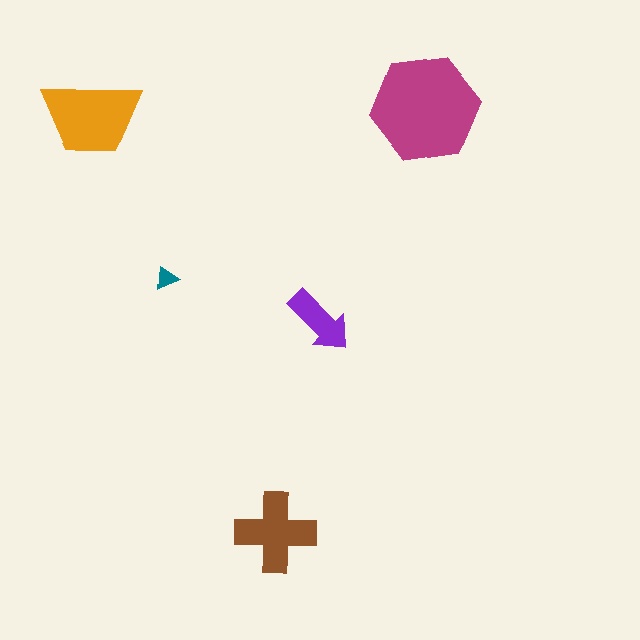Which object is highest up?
The magenta hexagon is topmost.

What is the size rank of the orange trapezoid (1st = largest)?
2nd.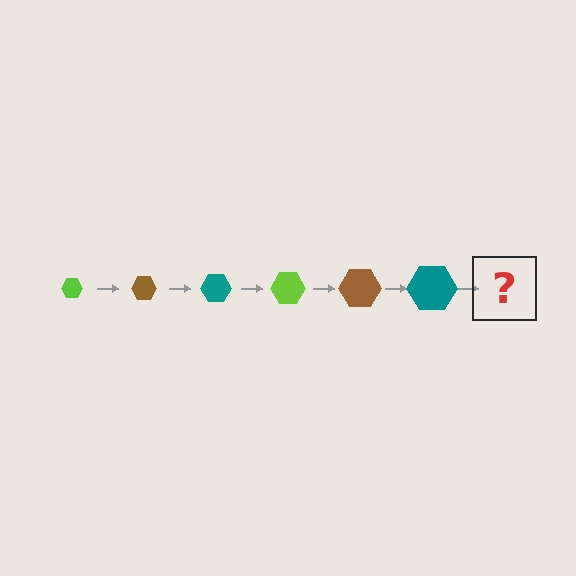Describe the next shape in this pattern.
It should be a lime hexagon, larger than the previous one.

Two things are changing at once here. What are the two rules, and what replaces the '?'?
The two rules are that the hexagon grows larger each step and the color cycles through lime, brown, and teal. The '?' should be a lime hexagon, larger than the previous one.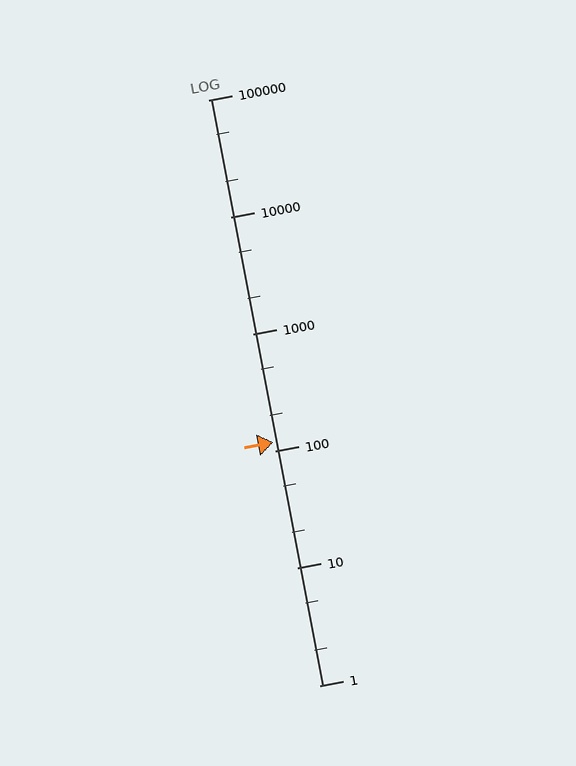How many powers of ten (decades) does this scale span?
The scale spans 5 decades, from 1 to 100000.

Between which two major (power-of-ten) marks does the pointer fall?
The pointer is between 100 and 1000.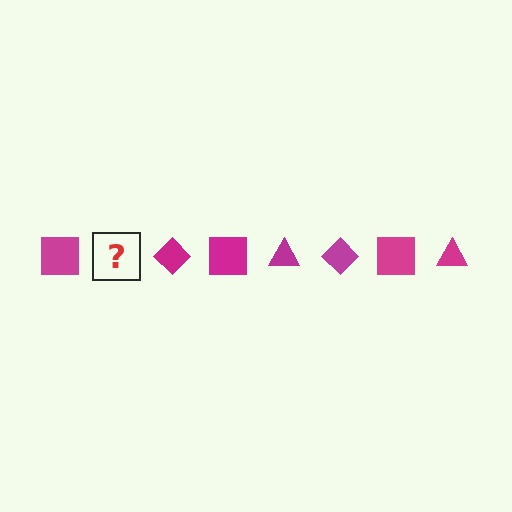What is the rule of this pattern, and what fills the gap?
The rule is that the pattern cycles through square, triangle, diamond shapes in magenta. The gap should be filled with a magenta triangle.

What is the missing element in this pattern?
The missing element is a magenta triangle.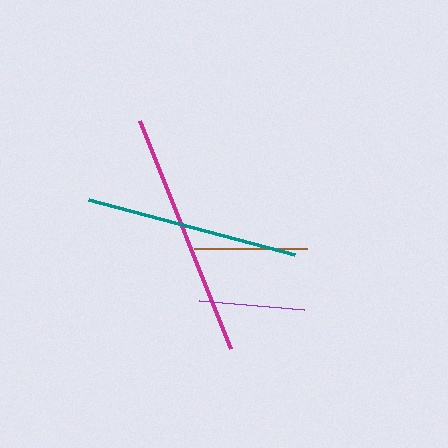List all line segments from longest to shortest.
From longest to shortest: magenta, teal, brown, purple.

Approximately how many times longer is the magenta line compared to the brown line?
The magenta line is approximately 2.2 times the length of the brown line.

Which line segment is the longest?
The magenta line is the longest at approximately 245 pixels.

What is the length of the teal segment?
The teal segment is approximately 213 pixels long.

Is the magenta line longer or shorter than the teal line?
The magenta line is longer than the teal line.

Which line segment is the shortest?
The purple line is the shortest at approximately 105 pixels.